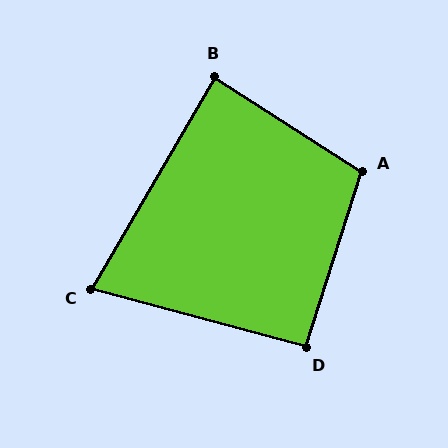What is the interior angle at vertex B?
Approximately 87 degrees (approximately right).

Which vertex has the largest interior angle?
A, at approximately 105 degrees.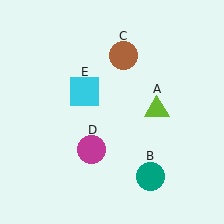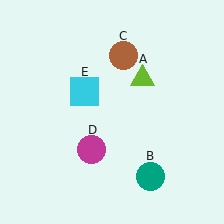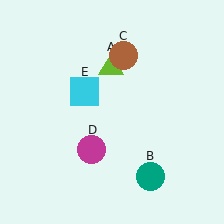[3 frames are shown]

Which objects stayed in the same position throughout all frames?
Teal circle (object B) and brown circle (object C) and magenta circle (object D) and cyan square (object E) remained stationary.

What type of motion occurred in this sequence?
The lime triangle (object A) rotated counterclockwise around the center of the scene.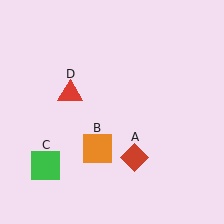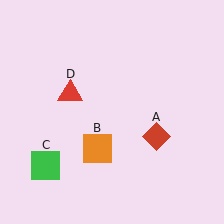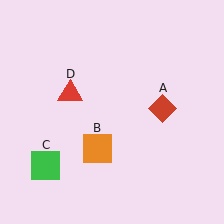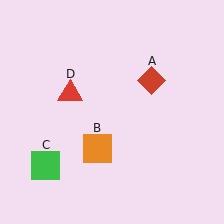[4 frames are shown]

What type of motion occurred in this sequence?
The red diamond (object A) rotated counterclockwise around the center of the scene.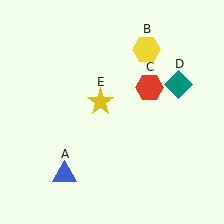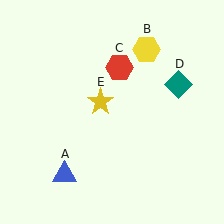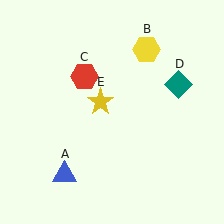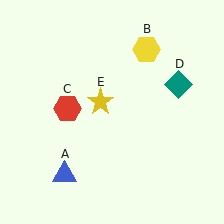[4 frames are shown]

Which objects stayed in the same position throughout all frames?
Blue triangle (object A) and yellow hexagon (object B) and teal diamond (object D) and yellow star (object E) remained stationary.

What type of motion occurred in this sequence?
The red hexagon (object C) rotated counterclockwise around the center of the scene.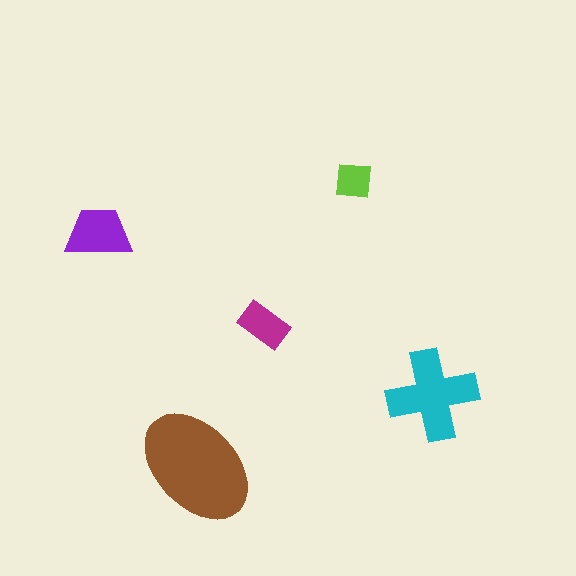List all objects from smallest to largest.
The lime square, the magenta rectangle, the purple trapezoid, the cyan cross, the brown ellipse.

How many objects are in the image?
There are 5 objects in the image.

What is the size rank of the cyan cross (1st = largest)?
2nd.